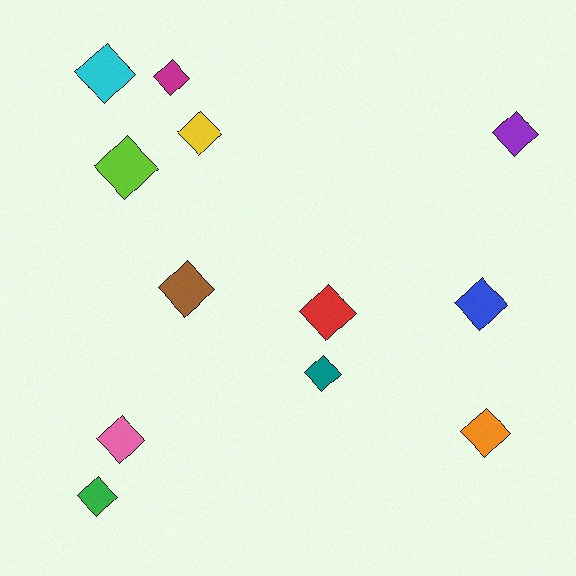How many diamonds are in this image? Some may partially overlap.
There are 12 diamonds.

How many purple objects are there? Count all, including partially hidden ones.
There is 1 purple object.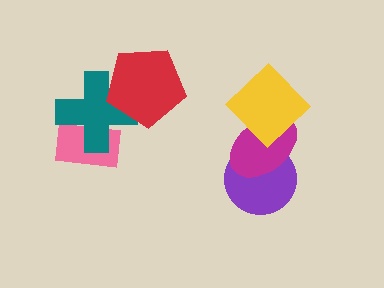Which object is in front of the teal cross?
The red pentagon is in front of the teal cross.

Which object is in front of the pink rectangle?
The teal cross is in front of the pink rectangle.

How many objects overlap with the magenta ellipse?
2 objects overlap with the magenta ellipse.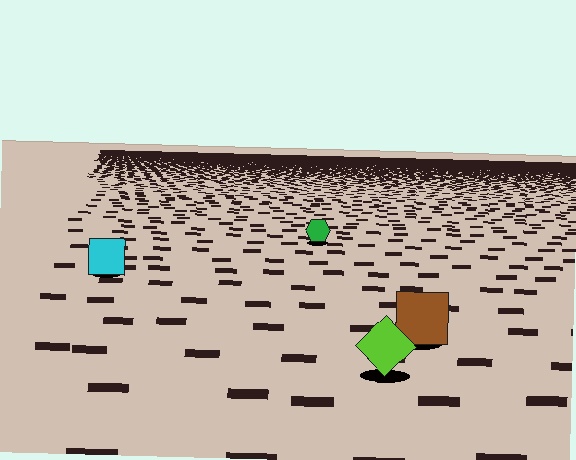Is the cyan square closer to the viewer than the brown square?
No. The brown square is closer — you can tell from the texture gradient: the ground texture is coarser near it.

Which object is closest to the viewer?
The lime diamond is closest. The texture marks near it are larger and more spread out.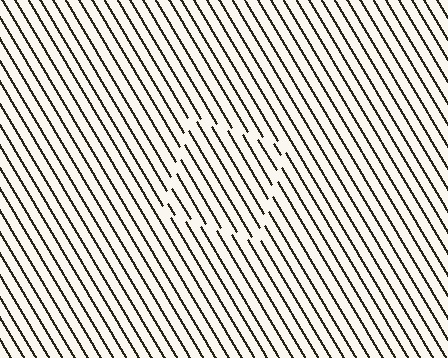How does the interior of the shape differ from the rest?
The interior of the shape contains the same grating, shifted by half a period — the contour is defined by the phase discontinuity where line-ends from the inner and outer gratings abut.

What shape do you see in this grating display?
An illusory square. The interior of the shape contains the same grating, shifted by half a period — the contour is defined by the phase discontinuity where line-ends from the inner and outer gratings abut.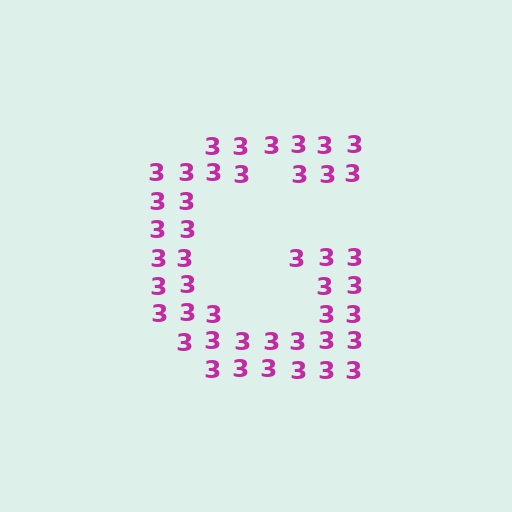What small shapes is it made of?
It is made of small digit 3's.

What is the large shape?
The large shape is the letter G.